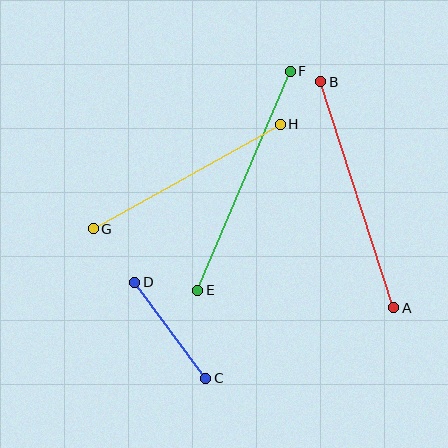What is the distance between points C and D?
The distance is approximately 120 pixels.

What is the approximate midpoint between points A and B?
The midpoint is at approximately (357, 195) pixels.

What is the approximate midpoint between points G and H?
The midpoint is at approximately (187, 176) pixels.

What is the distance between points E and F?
The distance is approximately 238 pixels.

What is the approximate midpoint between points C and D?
The midpoint is at approximately (170, 330) pixels.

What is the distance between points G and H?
The distance is approximately 215 pixels.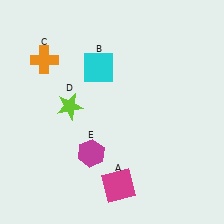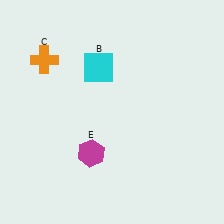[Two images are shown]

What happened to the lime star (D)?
The lime star (D) was removed in Image 2. It was in the top-left area of Image 1.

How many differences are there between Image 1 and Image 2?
There are 2 differences between the two images.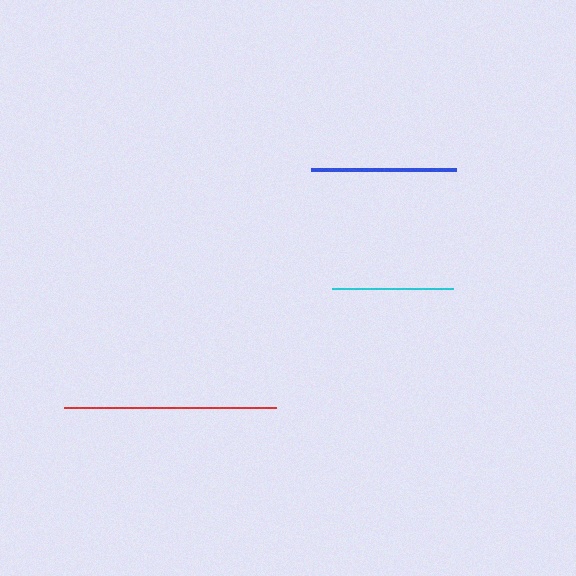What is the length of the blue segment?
The blue segment is approximately 145 pixels long.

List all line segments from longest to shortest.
From longest to shortest: red, blue, cyan.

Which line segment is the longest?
The red line is the longest at approximately 212 pixels.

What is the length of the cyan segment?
The cyan segment is approximately 121 pixels long.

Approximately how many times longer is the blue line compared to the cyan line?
The blue line is approximately 1.2 times the length of the cyan line.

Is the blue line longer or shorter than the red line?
The red line is longer than the blue line.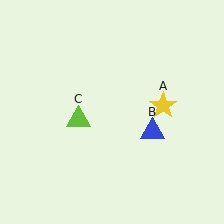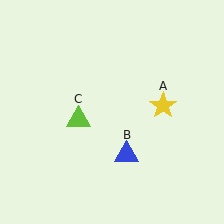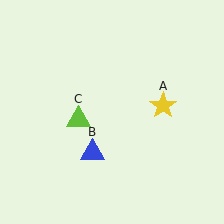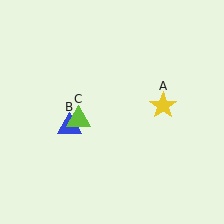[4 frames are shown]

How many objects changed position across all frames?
1 object changed position: blue triangle (object B).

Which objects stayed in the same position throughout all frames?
Yellow star (object A) and lime triangle (object C) remained stationary.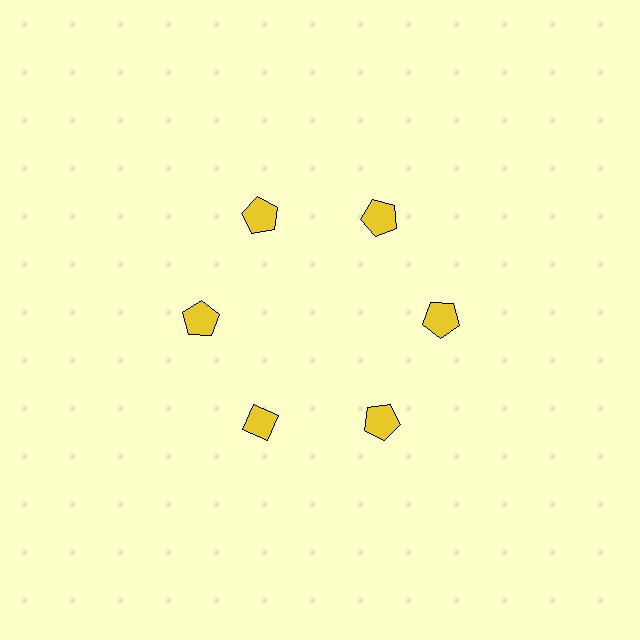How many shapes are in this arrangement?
There are 6 shapes arranged in a ring pattern.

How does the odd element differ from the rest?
It has a different shape: diamond instead of pentagon.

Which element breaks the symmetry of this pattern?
The yellow diamond at roughly the 7 o'clock position breaks the symmetry. All other shapes are yellow pentagons.